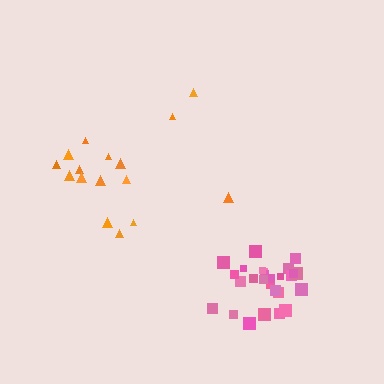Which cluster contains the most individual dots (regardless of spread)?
Pink (27).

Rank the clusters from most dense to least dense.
pink, orange.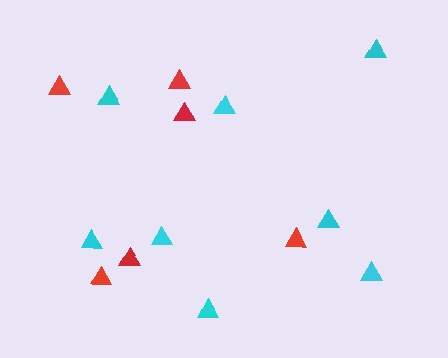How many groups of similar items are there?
There are 2 groups: one group of red triangles (6) and one group of cyan triangles (8).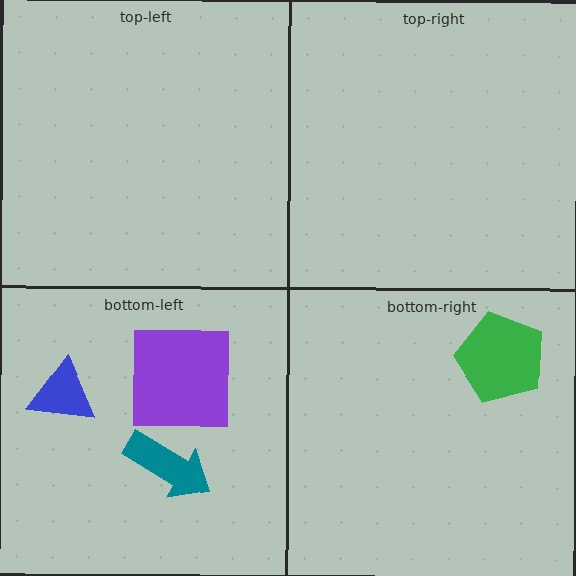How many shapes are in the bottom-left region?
3.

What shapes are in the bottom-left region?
The purple square, the blue triangle, the teal arrow.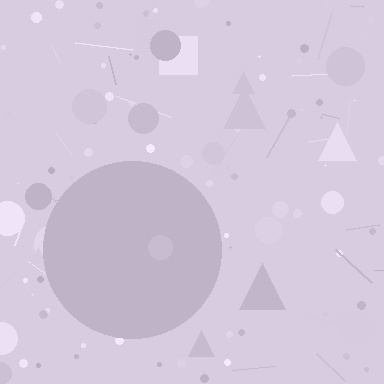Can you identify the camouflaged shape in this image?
The camouflaged shape is a circle.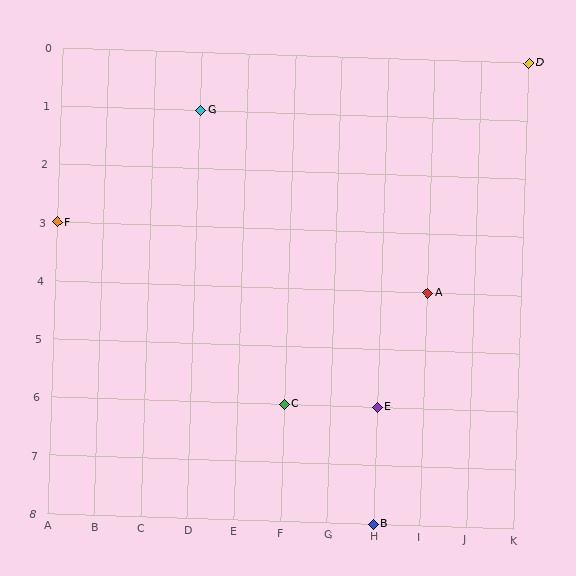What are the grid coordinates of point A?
Point A is at grid coordinates (I, 4).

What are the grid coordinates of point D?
Point D is at grid coordinates (K, 0).